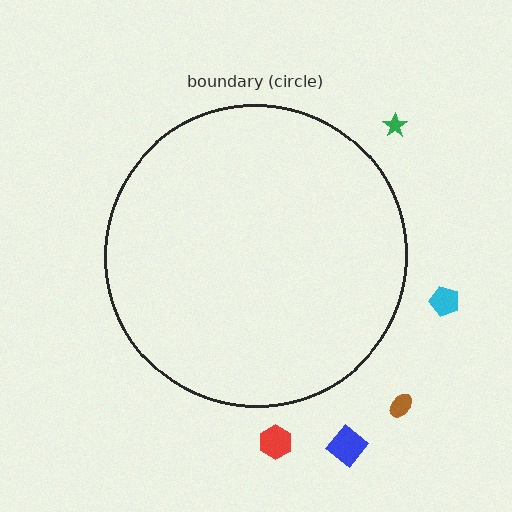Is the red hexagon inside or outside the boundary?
Outside.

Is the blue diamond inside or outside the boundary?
Outside.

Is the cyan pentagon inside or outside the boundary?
Outside.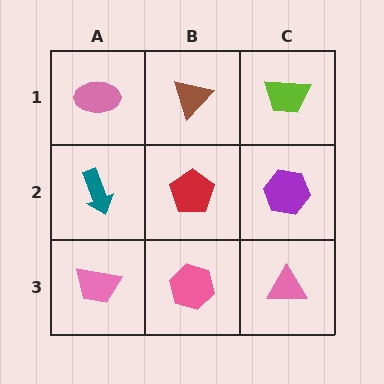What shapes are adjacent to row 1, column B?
A red pentagon (row 2, column B), a pink ellipse (row 1, column A), a lime trapezoid (row 1, column C).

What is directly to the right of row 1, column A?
A brown triangle.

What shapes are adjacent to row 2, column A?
A pink ellipse (row 1, column A), a pink trapezoid (row 3, column A), a red pentagon (row 2, column B).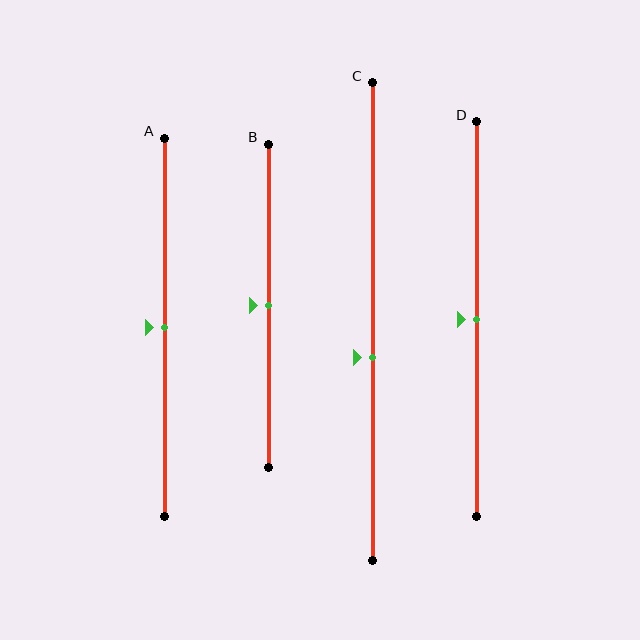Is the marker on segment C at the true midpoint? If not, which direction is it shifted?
No, the marker on segment C is shifted downward by about 8% of the segment length.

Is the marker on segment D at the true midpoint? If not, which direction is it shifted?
Yes, the marker on segment D is at the true midpoint.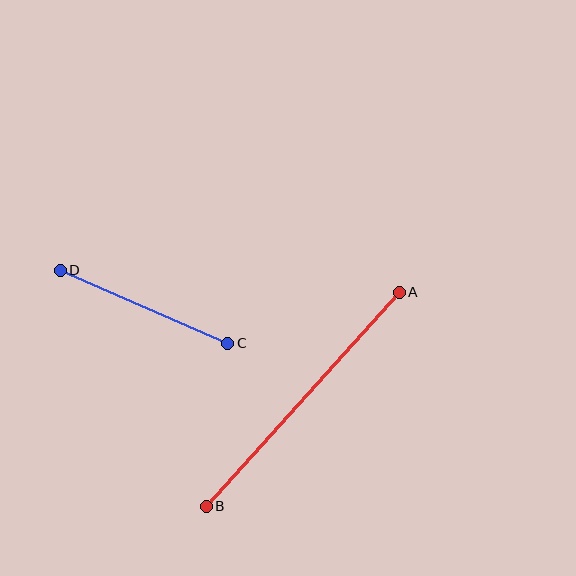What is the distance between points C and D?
The distance is approximately 183 pixels.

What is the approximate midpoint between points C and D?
The midpoint is at approximately (144, 307) pixels.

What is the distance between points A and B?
The distance is approximately 288 pixels.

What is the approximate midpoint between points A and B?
The midpoint is at approximately (303, 399) pixels.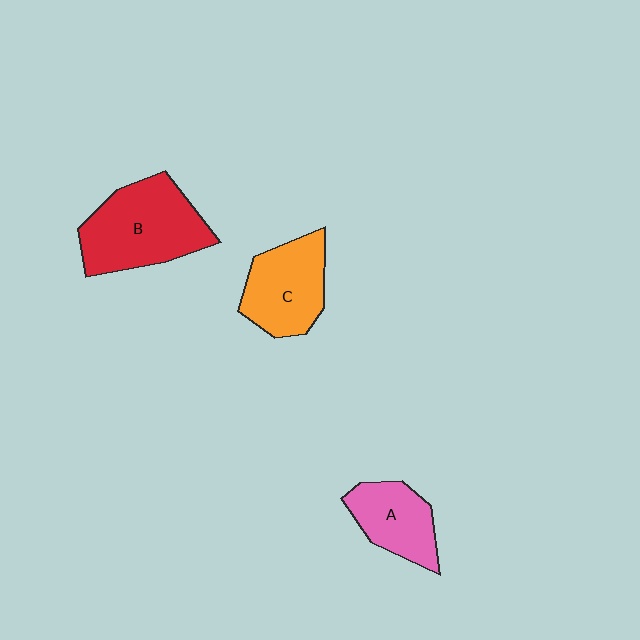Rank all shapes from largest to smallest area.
From largest to smallest: B (red), C (orange), A (pink).